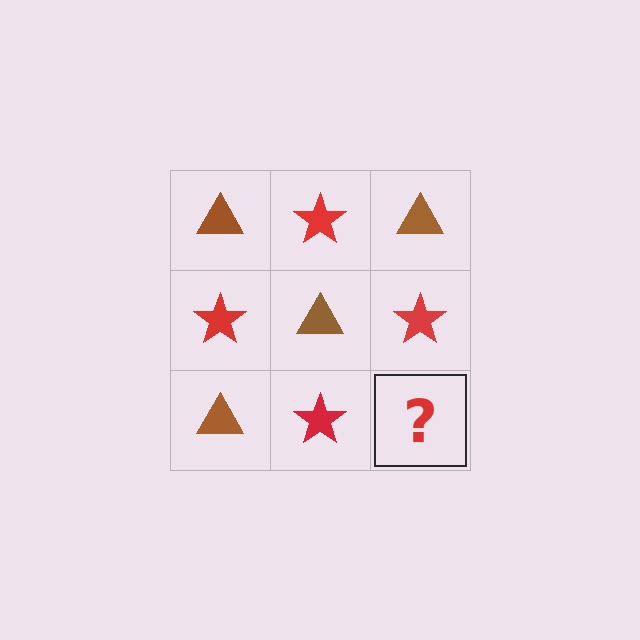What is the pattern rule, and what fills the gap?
The rule is that it alternates brown triangle and red star in a checkerboard pattern. The gap should be filled with a brown triangle.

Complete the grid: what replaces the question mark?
The question mark should be replaced with a brown triangle.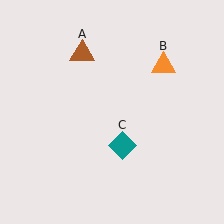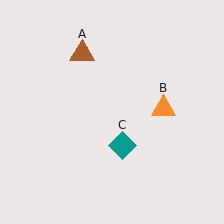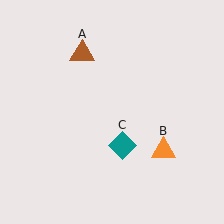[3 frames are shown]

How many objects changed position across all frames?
1 object changed position: orange triangle (object B).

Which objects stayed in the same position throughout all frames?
Brown triangle (object A) and teal diamond (object C) remained stationary.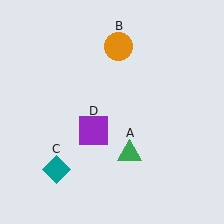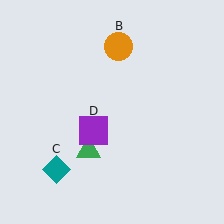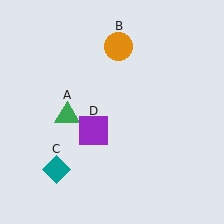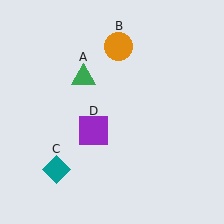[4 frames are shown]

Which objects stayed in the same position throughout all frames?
Orange circle (object B) and teal diamond (object C) and purple square (object D) remained stationary.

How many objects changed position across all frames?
1 object changed position: green triangle (object A).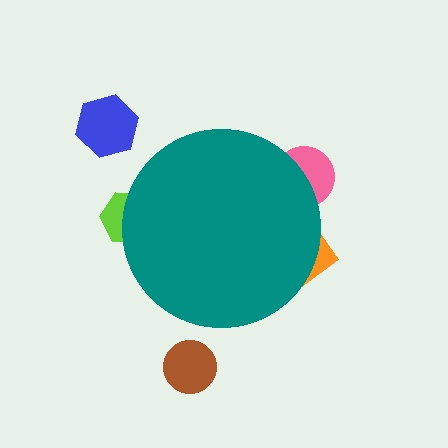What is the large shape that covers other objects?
A teal circle.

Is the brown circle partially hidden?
No, the brown circle is fully visible.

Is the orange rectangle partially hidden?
Yes, the orange rectangle is partially hidden behind the teal circle.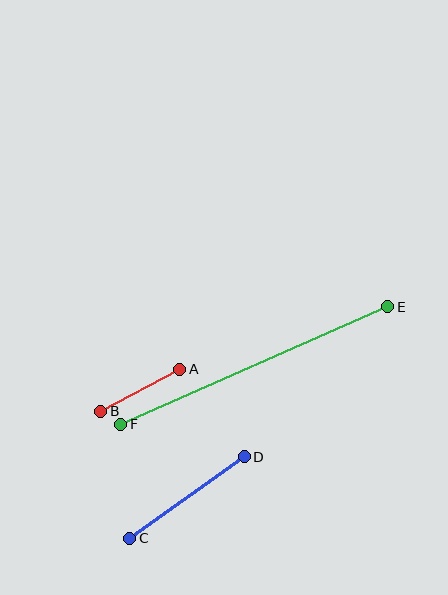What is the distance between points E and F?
The distance is approximately 292 pixels.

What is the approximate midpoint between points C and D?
The midpoint is at approximately (187, 498) pixels.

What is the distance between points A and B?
The distance is approximately 90 pixels.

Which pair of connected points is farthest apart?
Points E and F are farthest apart.